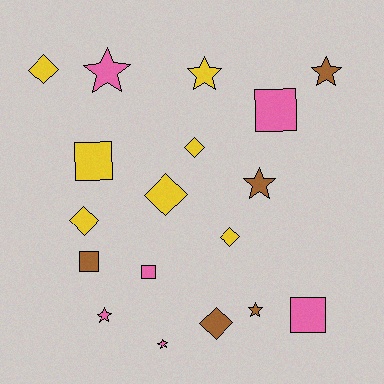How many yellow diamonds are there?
There are 5 yellow diamonds.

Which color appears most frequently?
Yellow, with 7 objects.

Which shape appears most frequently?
Star, with 7 objects.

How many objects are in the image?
There are 18 objects.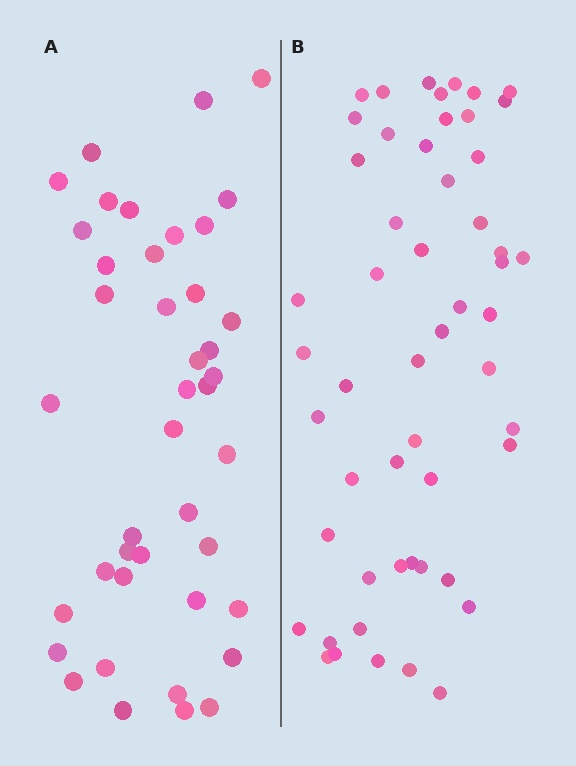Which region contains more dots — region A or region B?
Region B (the right region) has more dots.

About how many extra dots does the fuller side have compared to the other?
Region B has roughly 12 or so more dots than region A.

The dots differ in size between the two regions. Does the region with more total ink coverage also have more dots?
No. Region A has more total ink coverage because its dots are larger, but region B actually contains more individual dots. Total area can be misleading — the number of items is what matters here.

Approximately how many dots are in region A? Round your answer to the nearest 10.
About 40 dots. (The exact count is 42, which rounds to 40.)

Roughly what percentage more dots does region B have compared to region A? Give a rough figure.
About 25% more.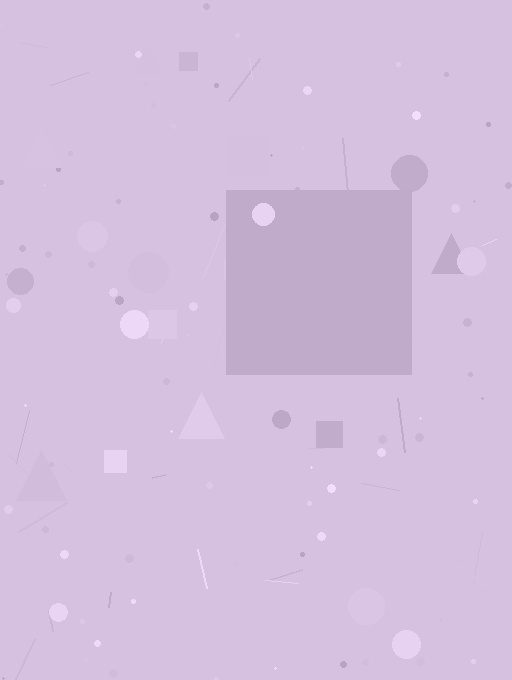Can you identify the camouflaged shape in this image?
The camouflaged shape is a square.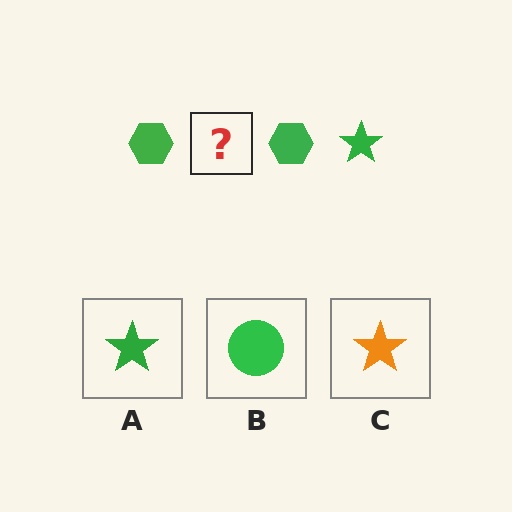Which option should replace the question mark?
Option A.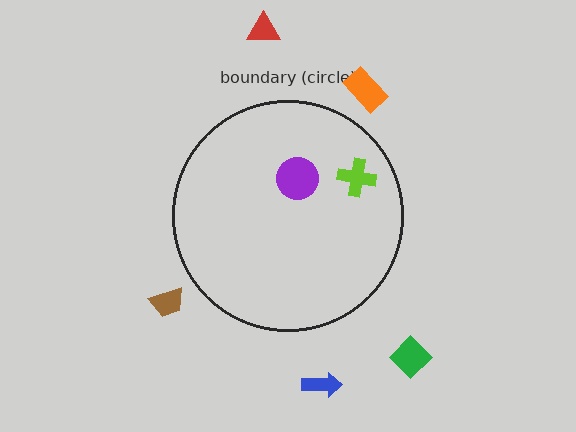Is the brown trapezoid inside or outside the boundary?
Outside.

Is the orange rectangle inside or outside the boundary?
Outside.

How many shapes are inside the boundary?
2 inside, 5 outside.